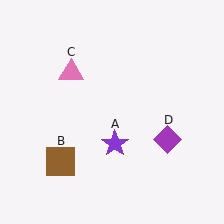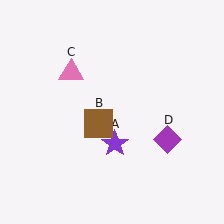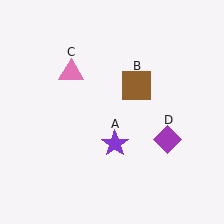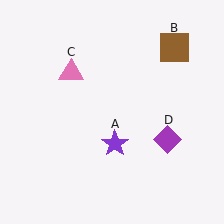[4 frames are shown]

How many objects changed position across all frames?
1 object changed position: brown square (object B).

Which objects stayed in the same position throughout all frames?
Purple star (object A) and pink triangle (object C) and purple diamond (object D) remained stationary.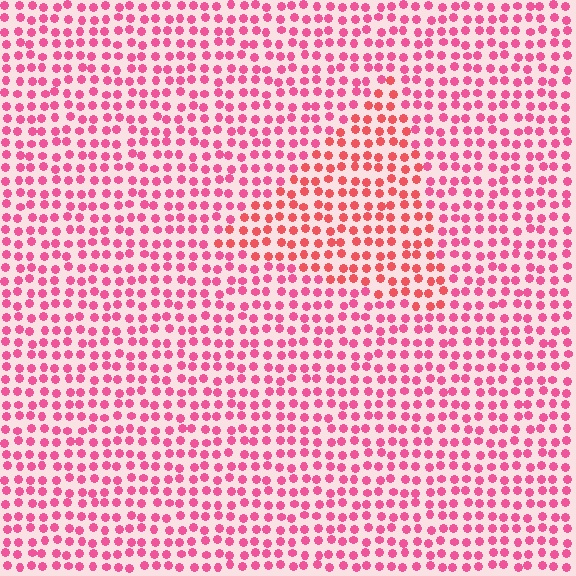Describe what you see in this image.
The image is filled with small pink elements in a uniform arrangement. A triangle-shaped region is visible where the elements are tinted to a slightly different hue, forming a subtle color boundary.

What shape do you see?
I see a triangle.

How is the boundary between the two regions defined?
The boundary is defined purely by a slight shift in hue (about 24 degrees). Spacing, size, and orientation are identical on both sides.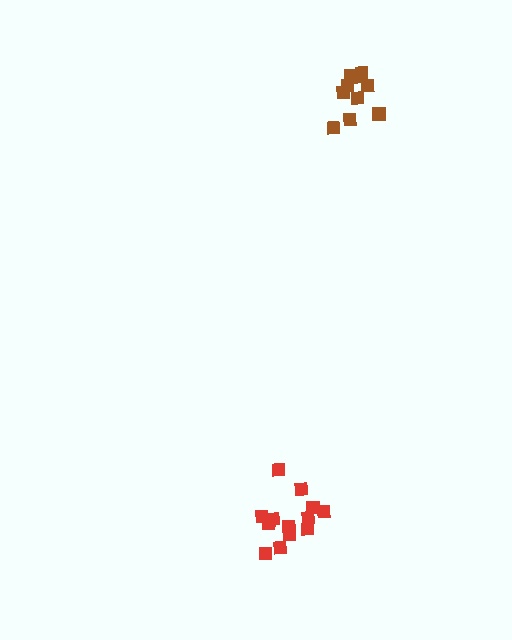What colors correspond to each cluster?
The clusters are colored: red, brown.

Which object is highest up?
The brown cluster is topmost.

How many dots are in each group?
Group 1: 15 dots, Group 2: 11 dots (26 total).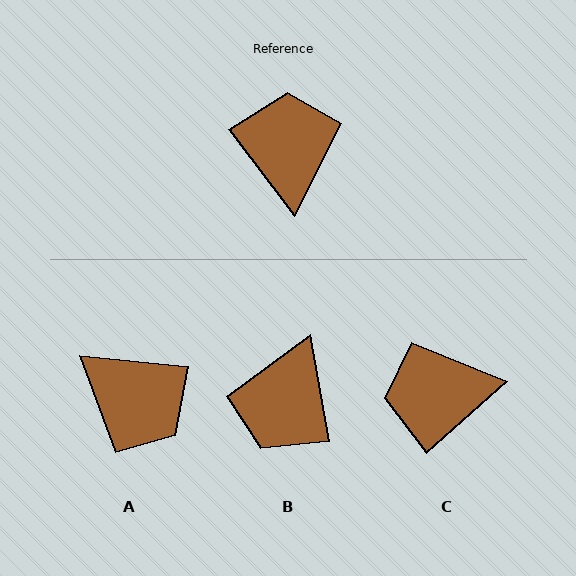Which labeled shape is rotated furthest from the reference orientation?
B, about 153 degrees away.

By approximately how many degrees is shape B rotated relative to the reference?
Approximately 153 degrees counter-clockwise.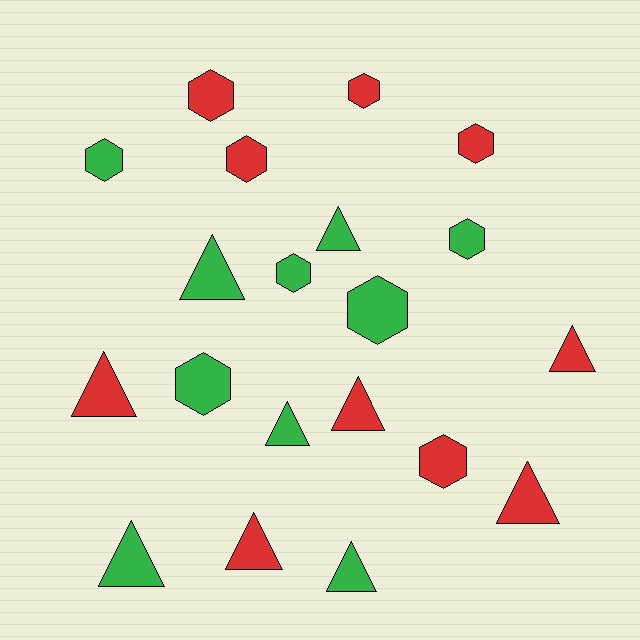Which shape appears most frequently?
Hexagon, with 10 objects.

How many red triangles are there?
There are 5 red triangles.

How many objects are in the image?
There are 20 objects.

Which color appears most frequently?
Green, with 10 objects.